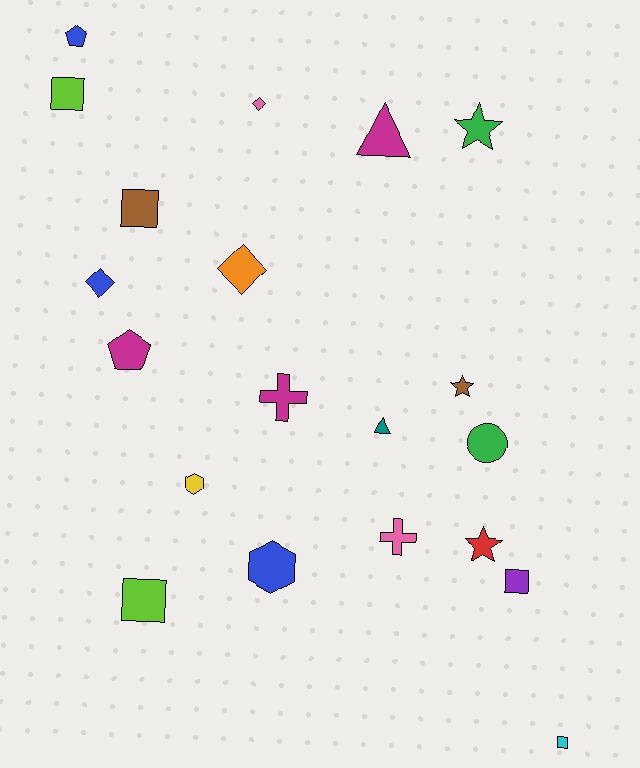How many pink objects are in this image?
There are 2 pink objects.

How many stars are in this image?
There are 3 stars.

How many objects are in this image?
There are 20 objects.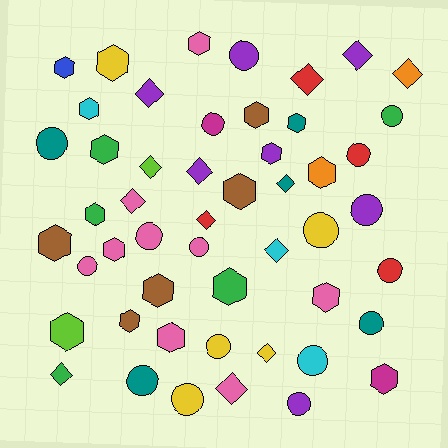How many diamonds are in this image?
There are 13 diamonds.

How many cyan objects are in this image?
There are 3 cyan objects.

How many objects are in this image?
There are 50 objects.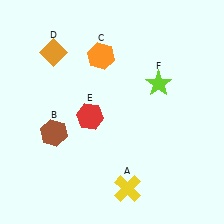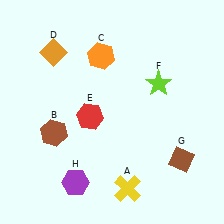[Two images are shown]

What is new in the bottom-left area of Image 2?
A purple hexagon (H) was added in the bottom-left area of Image 2.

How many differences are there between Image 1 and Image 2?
There are 2 differences between the two images.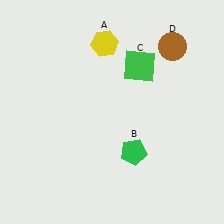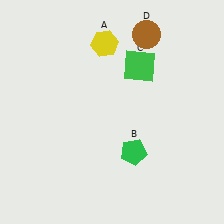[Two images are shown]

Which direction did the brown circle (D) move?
The brown circle (D) moved left.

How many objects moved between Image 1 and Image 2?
1 object moved between the two images.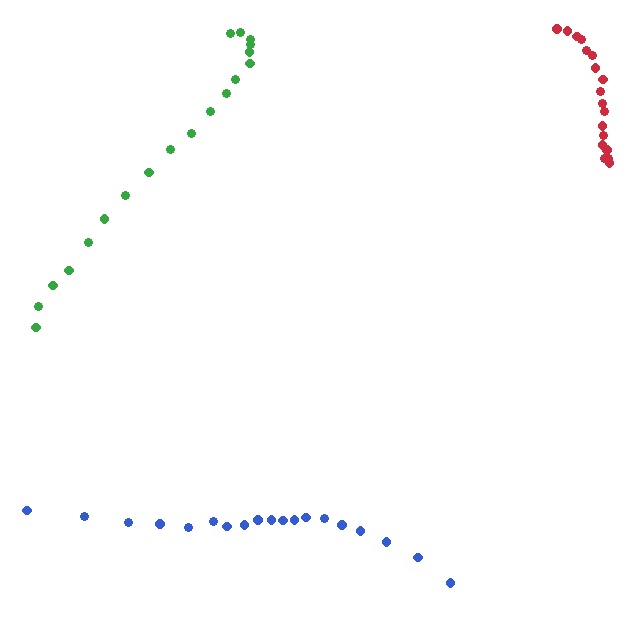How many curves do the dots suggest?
There are 3 distinct paths.